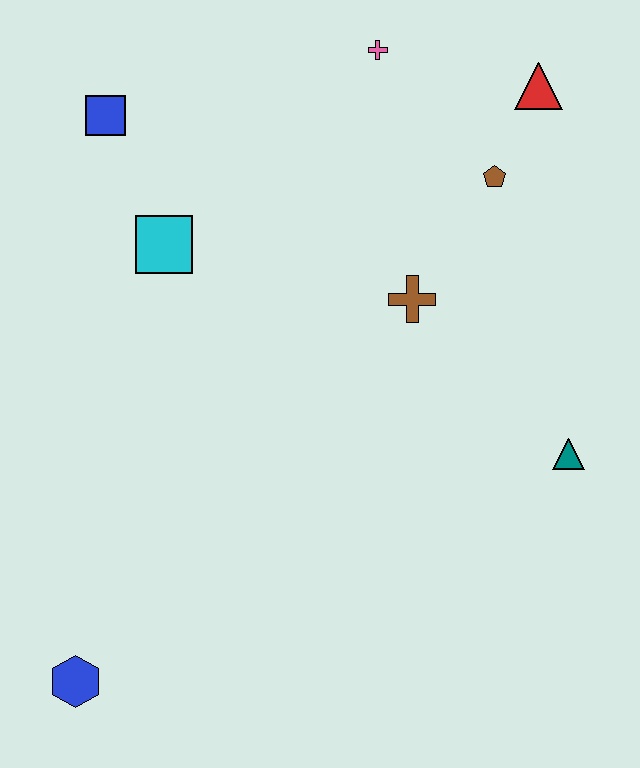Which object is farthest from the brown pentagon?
The blue hexagon is farthest from the brown pentagon.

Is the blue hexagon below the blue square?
Yes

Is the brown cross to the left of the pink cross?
No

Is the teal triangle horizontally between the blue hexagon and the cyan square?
No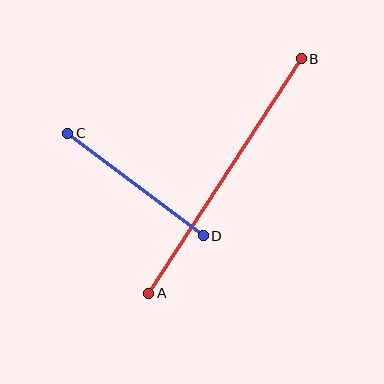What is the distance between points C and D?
The distance is approximately 170 pixels.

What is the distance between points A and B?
The distance is approximately 280 pixels.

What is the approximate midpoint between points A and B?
The midpoint is at approximately (225, 176) pixels.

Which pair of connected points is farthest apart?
Points A and B are farthest apart.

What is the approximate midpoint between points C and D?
The midpoint is at approximately (136, 185) pixels.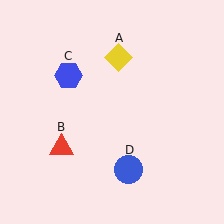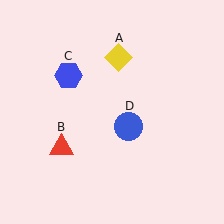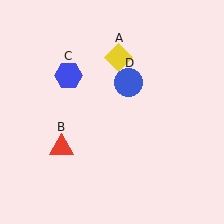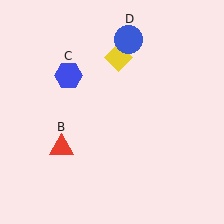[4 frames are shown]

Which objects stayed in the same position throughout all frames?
Yellow diamond (object A) and red triangle (object B) and blue hexagon (object C) remained stationary.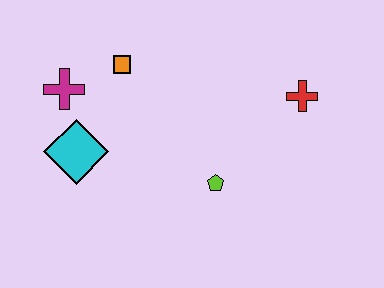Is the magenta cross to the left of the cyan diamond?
Yes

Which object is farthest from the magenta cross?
The red cross is farthest from the magenta cross.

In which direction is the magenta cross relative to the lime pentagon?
The magenta cross is to the left of the lime pentagon.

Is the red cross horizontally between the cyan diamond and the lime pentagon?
No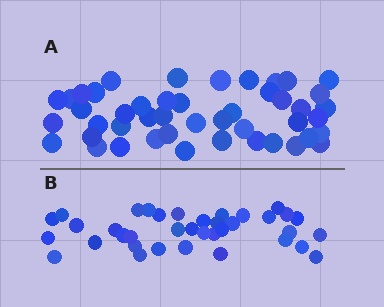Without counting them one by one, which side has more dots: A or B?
Region A (the top region) has more dots.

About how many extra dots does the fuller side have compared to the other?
Region A has roughly 8 or so more dots than region B.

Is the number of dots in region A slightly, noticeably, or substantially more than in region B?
Region A has only slightly more — the two regions are fairly close. The ratio is roughly 1.2 to 1.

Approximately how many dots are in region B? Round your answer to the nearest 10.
About 40 dots. (The exact count is 37, which rounds to 40.)